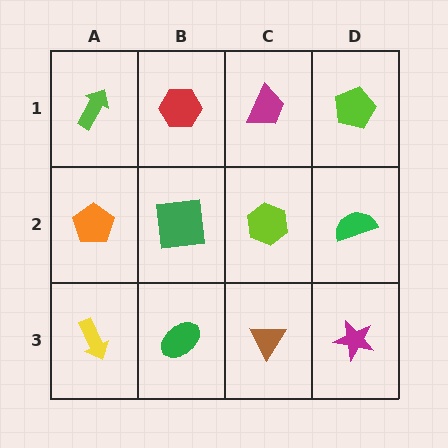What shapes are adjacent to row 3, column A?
An orange pentagon (row 2, column A), a green ellipse (row 3, column B).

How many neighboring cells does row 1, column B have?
3.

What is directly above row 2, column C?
A magenta trapezoid.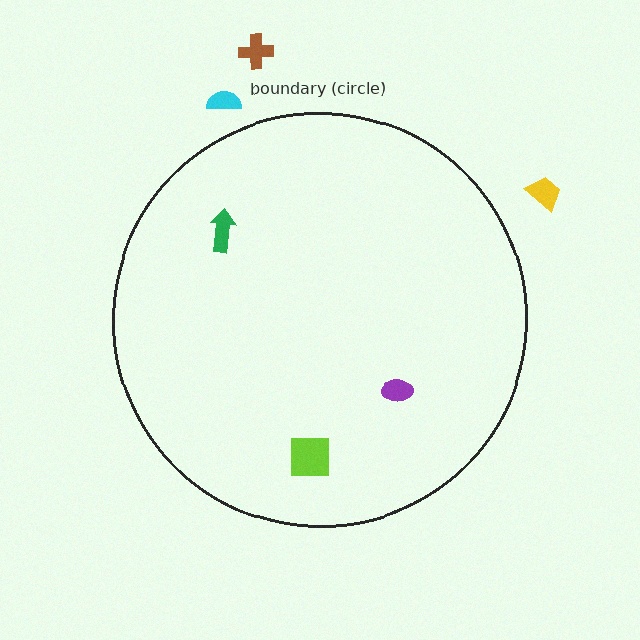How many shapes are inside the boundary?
3 inside, 3 outside.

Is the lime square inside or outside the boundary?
Inside.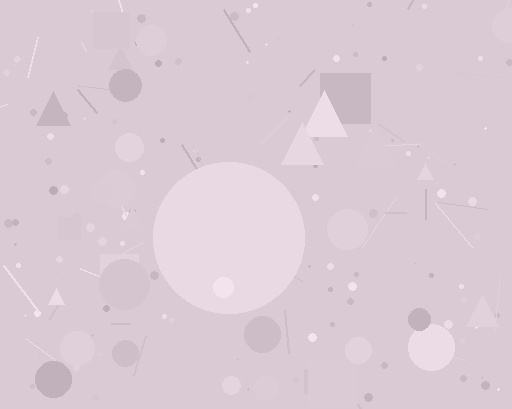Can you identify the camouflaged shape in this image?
The camouflaged shape is a circle.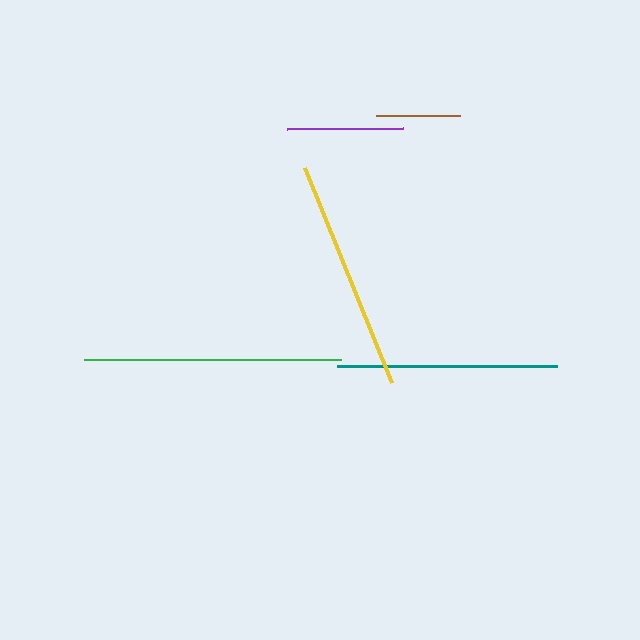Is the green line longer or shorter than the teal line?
The green line is longer than the teal line.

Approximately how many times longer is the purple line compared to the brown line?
The purple line is approximately 1.4 times the length of the brown line.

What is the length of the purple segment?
The purple segment is approximately 116 pixels long.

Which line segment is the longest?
The green line is the longest at approximately 257 pixels.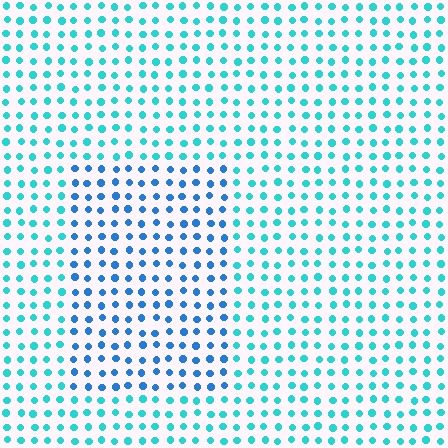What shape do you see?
I see a rectangle.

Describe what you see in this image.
The image is filled with small cyan elements in a uniform arrangement. A rectangle-shaped region is visible where the elements are tinted to a slightly different hue, forming a subtle color boundary.